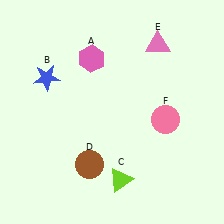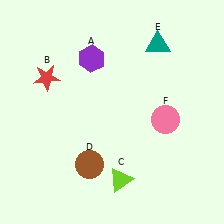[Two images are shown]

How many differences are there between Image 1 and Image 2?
There are 3 differences between the two images.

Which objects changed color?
A changed from pink to purple. B changed from blue to red. E changed from pink to teal.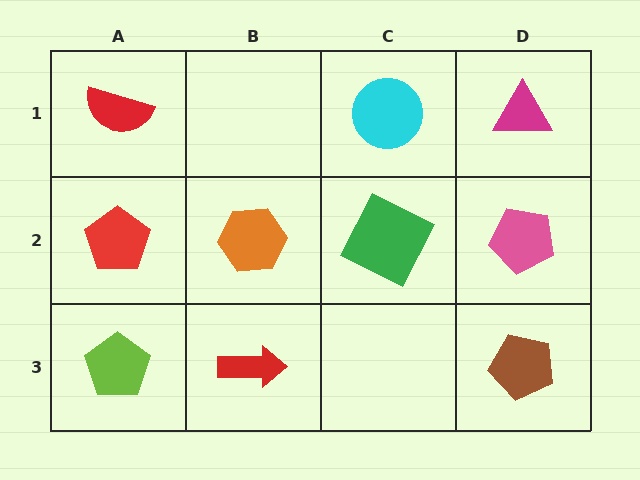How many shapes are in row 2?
4 shapes.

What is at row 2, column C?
A green square.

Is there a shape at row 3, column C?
No, that cell is empty.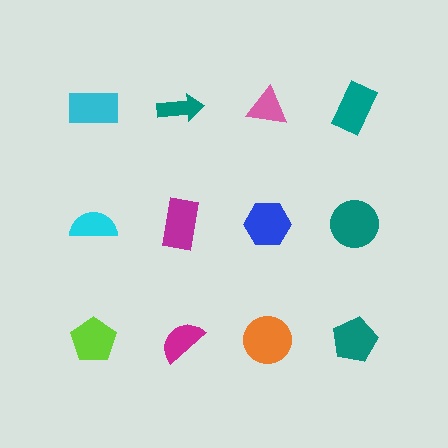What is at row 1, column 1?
A cyan rectangle.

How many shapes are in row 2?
4 shapes.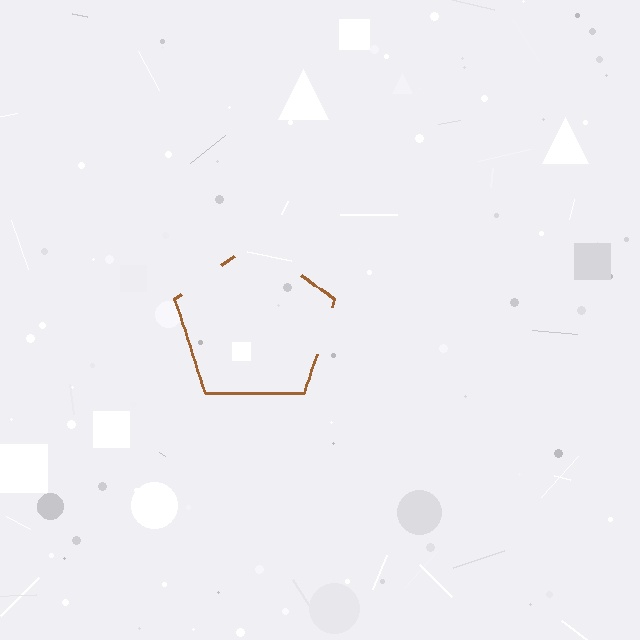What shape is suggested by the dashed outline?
The dashed outline suggests a pentagon.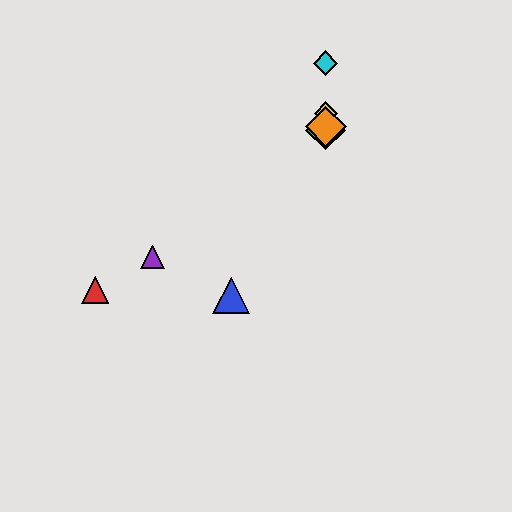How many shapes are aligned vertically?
4 shapes (the green diamond, the yellow diamond, the orange diamond, the cyan diamond) are aligned vertically.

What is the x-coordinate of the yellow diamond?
The yellow diamond is at x≈326.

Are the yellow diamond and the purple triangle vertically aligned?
No, the yellow diamond is at x≈326 and the purple triangle is at x≈153.